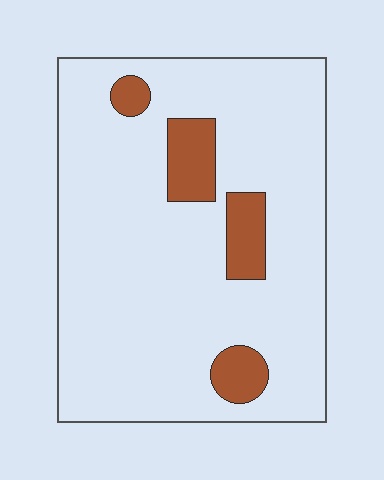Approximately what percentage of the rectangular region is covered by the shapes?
Approximately 10%.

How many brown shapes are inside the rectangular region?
4.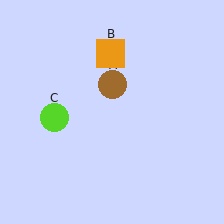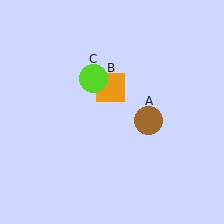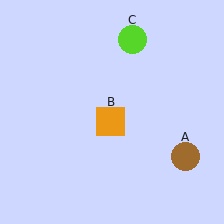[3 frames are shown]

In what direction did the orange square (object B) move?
The orange square (object B) moved down.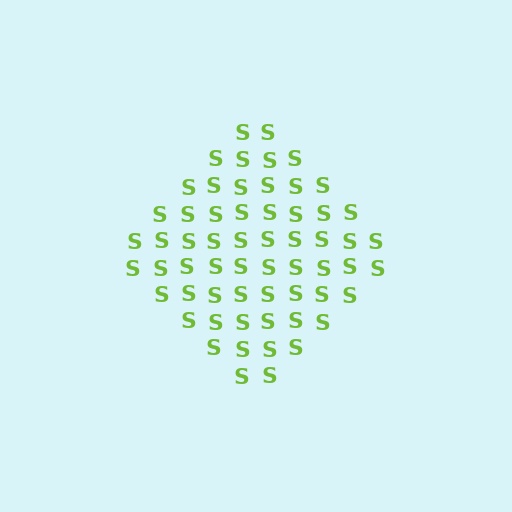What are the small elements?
The small elements are letter S's.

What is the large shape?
The large shape is a diamond.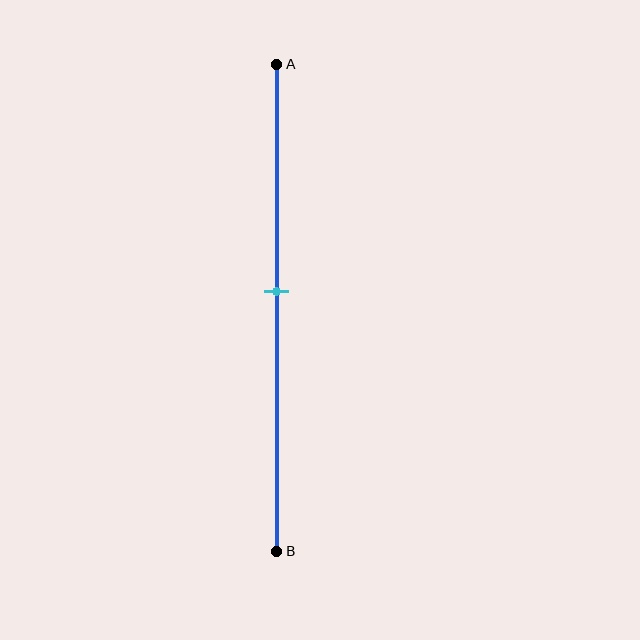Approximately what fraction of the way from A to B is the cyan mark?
The cyan mark is approximately 45% of the way from A to B.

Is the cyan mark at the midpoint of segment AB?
No, the mark is at about 45% from A, not at the 50% midpoint.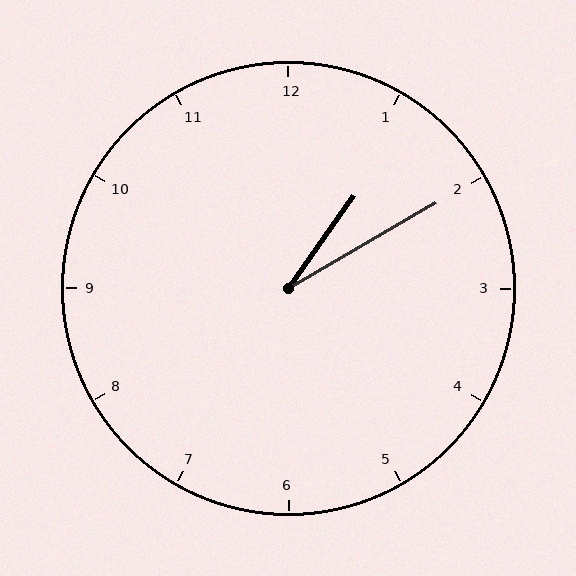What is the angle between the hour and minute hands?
Approximately 25 degrees.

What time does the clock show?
1:10.